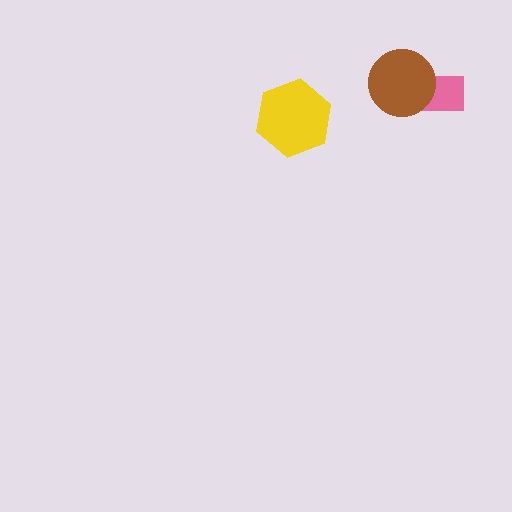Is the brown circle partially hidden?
No, no other shape covers it.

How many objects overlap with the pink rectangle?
1 object overlaps with the pink rectangle.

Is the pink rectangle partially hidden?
Yes, it is partially covered by another shape.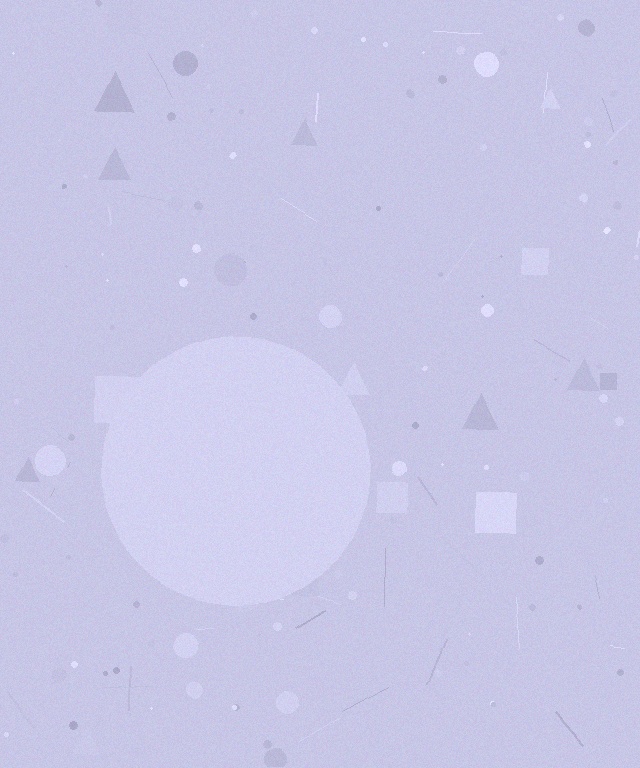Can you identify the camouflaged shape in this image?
The camouflaged shape is a circle.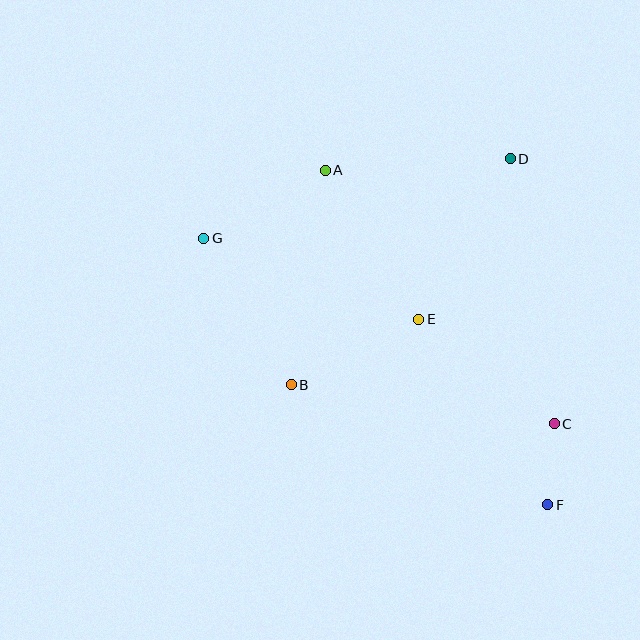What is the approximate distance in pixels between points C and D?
The distance between C and D is approximately 269 pixels.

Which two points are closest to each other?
Points C and F are closest to each other.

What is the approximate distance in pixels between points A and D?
The distance between A and D is approximately 186 pixels.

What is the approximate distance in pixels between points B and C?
The distance between B and C is approximately 266 pixels.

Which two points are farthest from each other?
Points F and G are farthest from each other.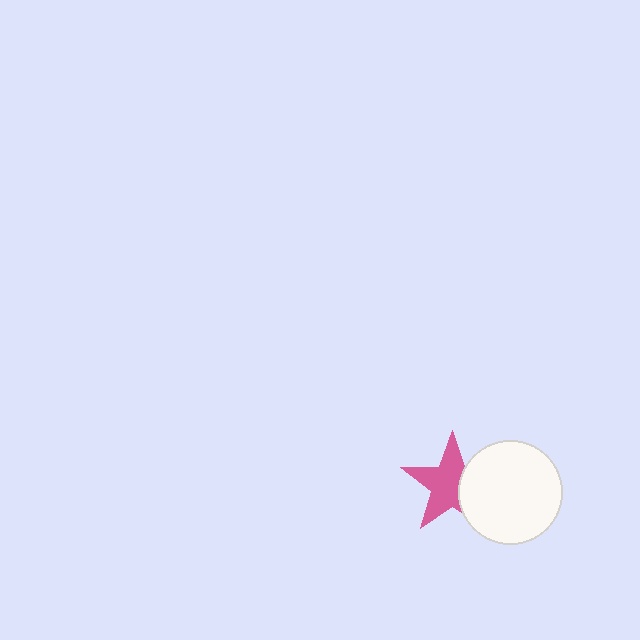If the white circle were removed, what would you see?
You would see the complete pink star.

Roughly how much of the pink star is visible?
Most of it is visible (roughly 66%).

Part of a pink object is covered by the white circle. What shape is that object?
It is a star.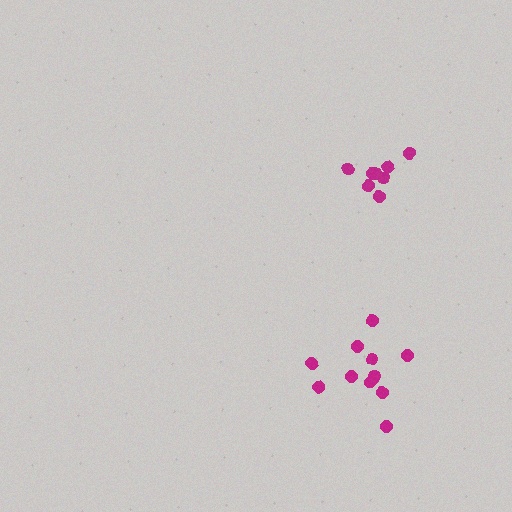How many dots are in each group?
Group 1: 12 dots, Group 2: 8 dots (20 total).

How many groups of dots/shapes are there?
There are 2 groups.